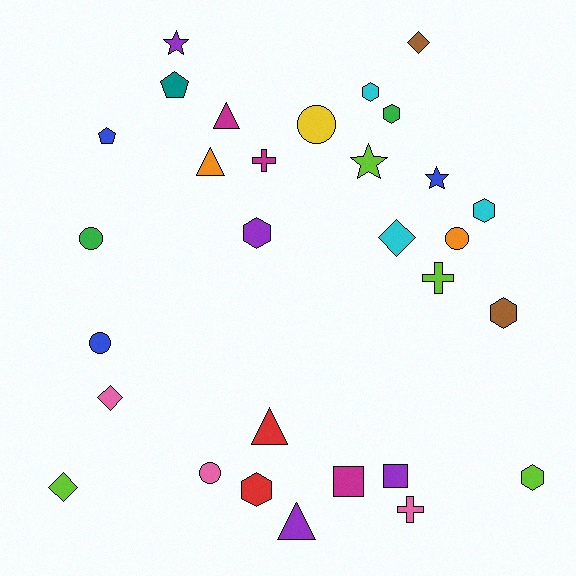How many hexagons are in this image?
There are 7 hexagons.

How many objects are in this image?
There are 30 objects.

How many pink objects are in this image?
There are 3 pink objects.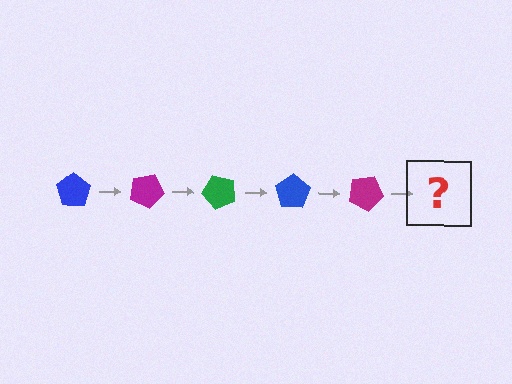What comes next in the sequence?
The next element should be a green pentagon, rotated 125 degrees from the start.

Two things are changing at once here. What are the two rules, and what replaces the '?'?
The two rules are that it rotates 25 degrees each step and the color cycles through blue, magenta, and green. The '?' should be a green pentagon, rotated 125 degrees from the start.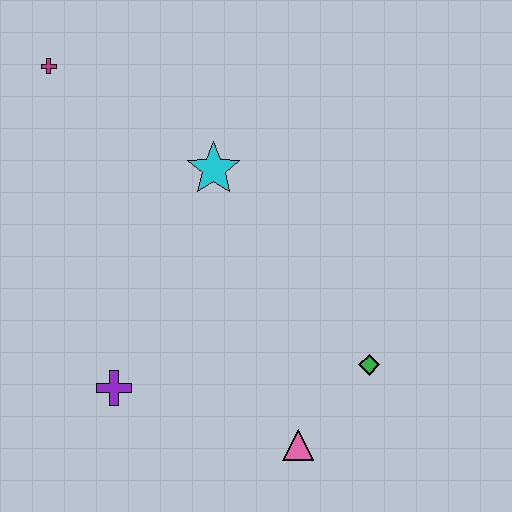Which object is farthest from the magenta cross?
The pink triangle is farthest from the magenta cross.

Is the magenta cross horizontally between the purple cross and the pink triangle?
No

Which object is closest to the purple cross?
The pink triangle is closest to the purple cross.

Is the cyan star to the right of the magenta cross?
Yes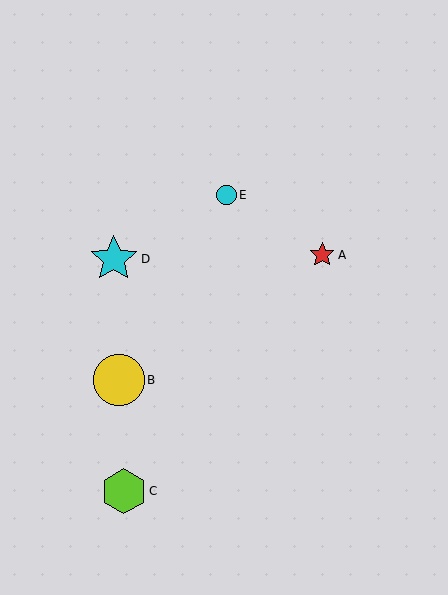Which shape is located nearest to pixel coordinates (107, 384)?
The yellow circle (labeled B) at (119, 380) is nearest to that location.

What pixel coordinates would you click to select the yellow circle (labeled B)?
Click at (119, 380) to select the yellow circle B.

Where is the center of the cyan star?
The center of the cyan star is at (114, 259).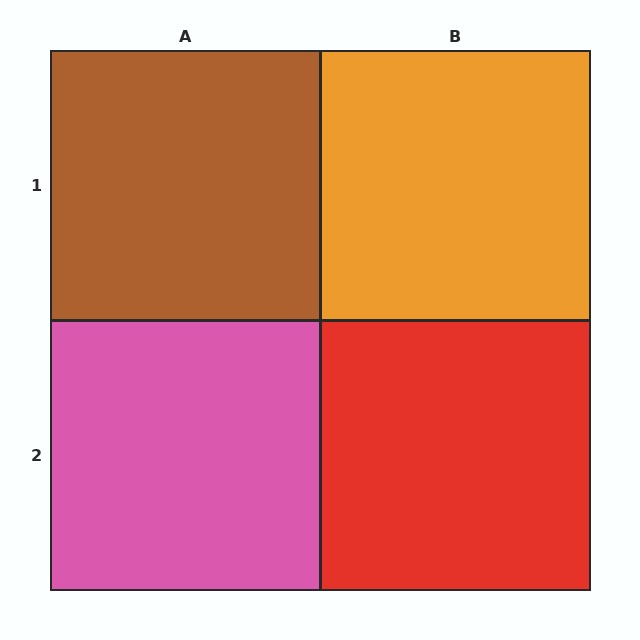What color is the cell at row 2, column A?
Pink.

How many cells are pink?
1 cell is pink.